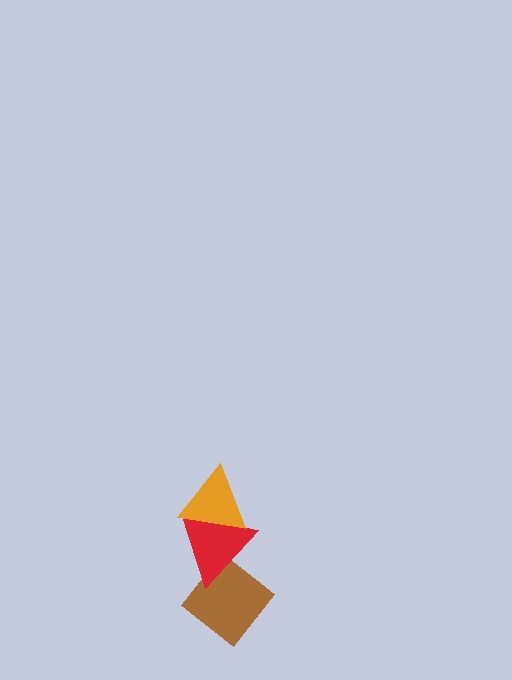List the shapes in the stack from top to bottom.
From top to bottom: the orange triangle, the red triangle, the brown diamond.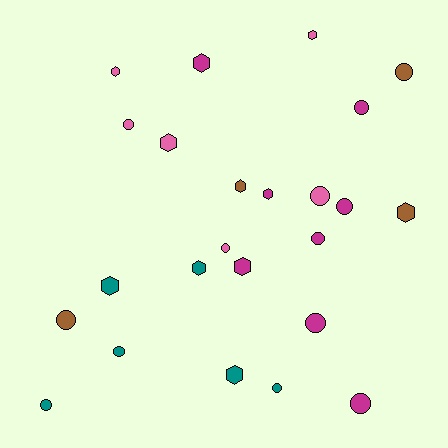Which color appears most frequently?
Magenta, with 8 objects.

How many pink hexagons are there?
There are 3 pink hexagons.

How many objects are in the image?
There are 24 objects.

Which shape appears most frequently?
Circle, with 13 objects.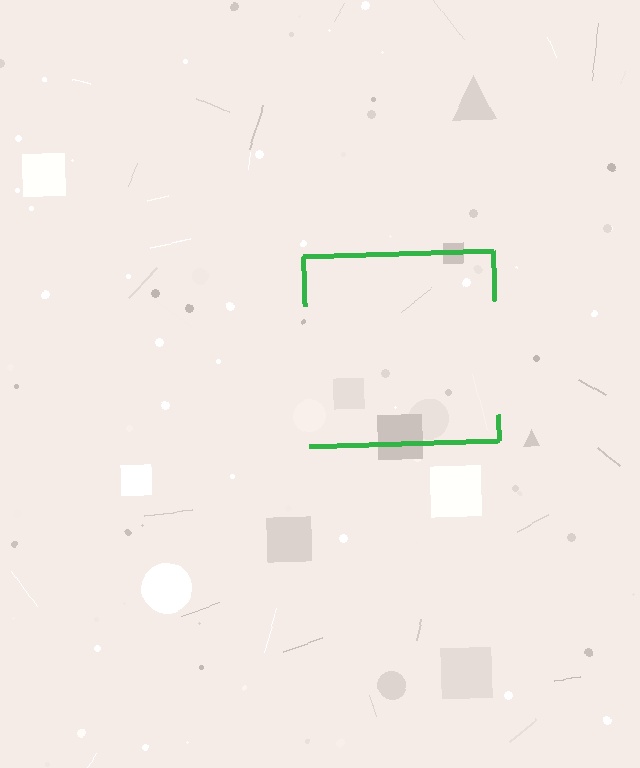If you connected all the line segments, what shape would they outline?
They would outline a square.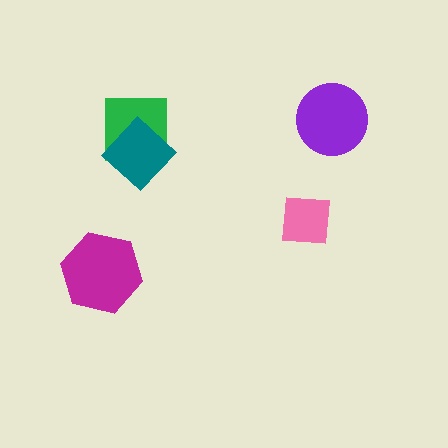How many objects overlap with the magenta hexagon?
0 objects overlap with the magenta hexagon.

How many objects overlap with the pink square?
0 objects overlap with the pink square.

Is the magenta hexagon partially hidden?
No, no other shape covers it.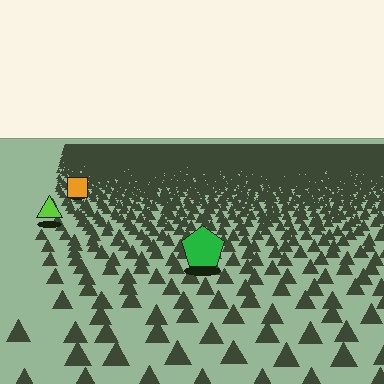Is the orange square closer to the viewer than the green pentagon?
No. The green pentagon is closer — you can tell from the texture gradient: the ground texture is coarser near it.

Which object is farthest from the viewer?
The orange square is farthest from the viewer. It appears smaller and the ground texture around it is denser.